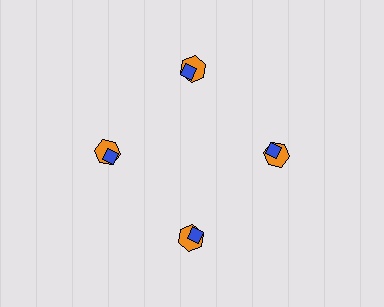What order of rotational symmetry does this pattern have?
This pattern has 4-fold rotational symmetry.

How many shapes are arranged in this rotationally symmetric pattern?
There are 8 shapes, arranged in 4 groups of 2.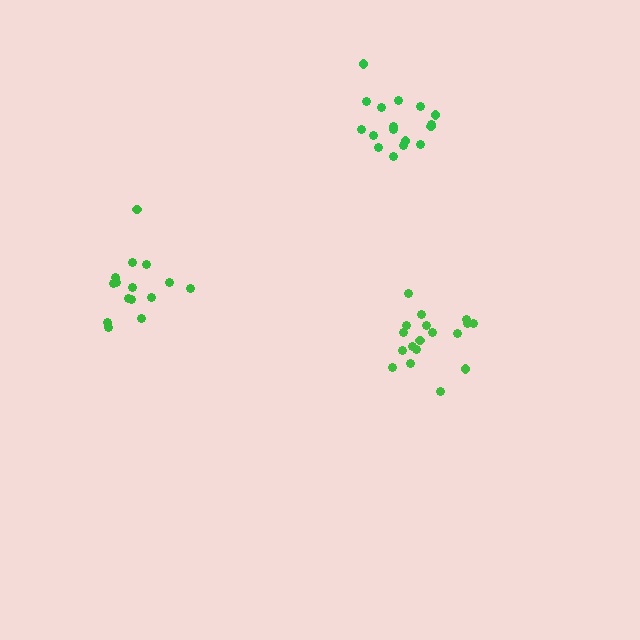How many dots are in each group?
Group 1: 18 dots, Group 2: 15 dots, Group 3: 17 dots (50 total).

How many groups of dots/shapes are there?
There are 3 groups.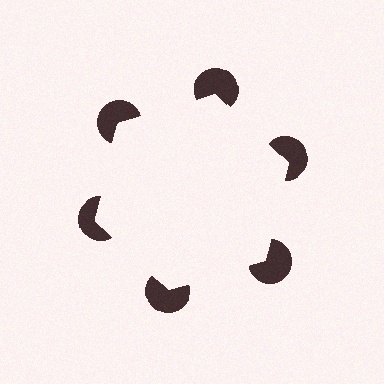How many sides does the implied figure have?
6 sides.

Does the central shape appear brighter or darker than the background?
It typically appears slightly brighter than the background, even though no actual brightness change is drawn.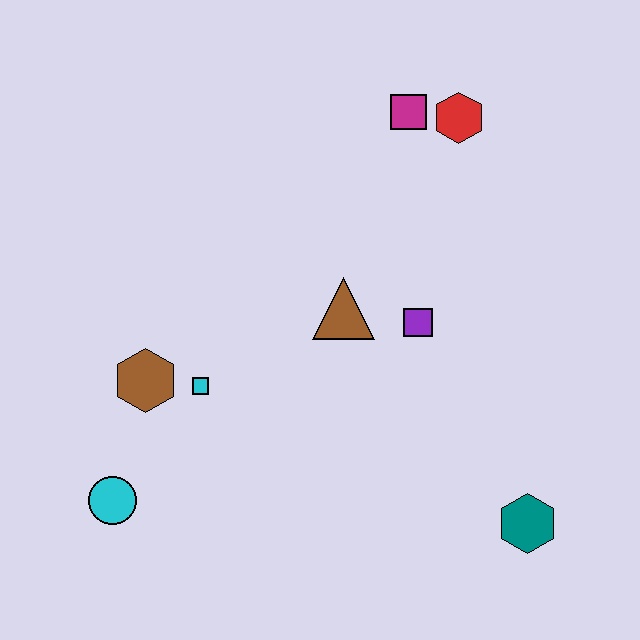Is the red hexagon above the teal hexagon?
Yes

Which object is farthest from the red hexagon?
The cyan circle is farthest from the red hexagon.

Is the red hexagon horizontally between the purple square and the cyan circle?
No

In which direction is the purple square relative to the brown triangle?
The purple square is to the right of the brown triangle.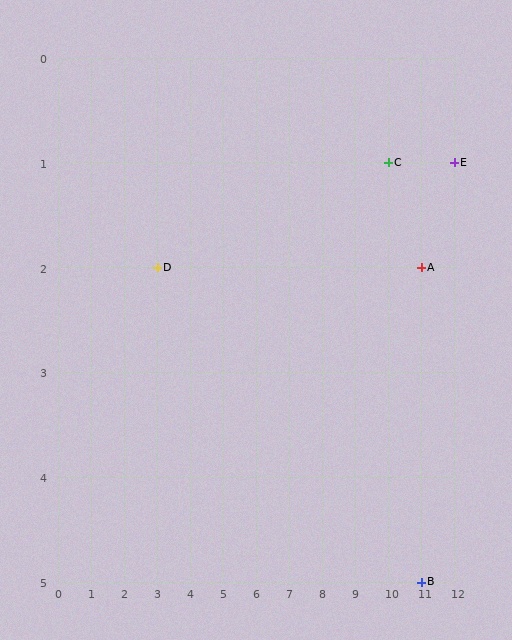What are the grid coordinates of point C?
Point C is at grid coordinates (10, 1).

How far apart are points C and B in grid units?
Points C and B are 1 column and 4 rows apart (about 4.1 grid units diagonally).